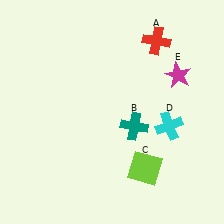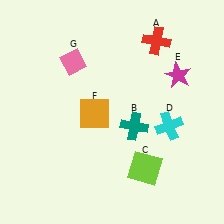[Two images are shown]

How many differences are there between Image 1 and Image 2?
There are 2 differences between the two images.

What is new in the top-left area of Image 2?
A pink diamond (G) was added in the top-left area of Image 2.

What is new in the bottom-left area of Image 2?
An orange square (F) was added in the bottom-left area of Image 2.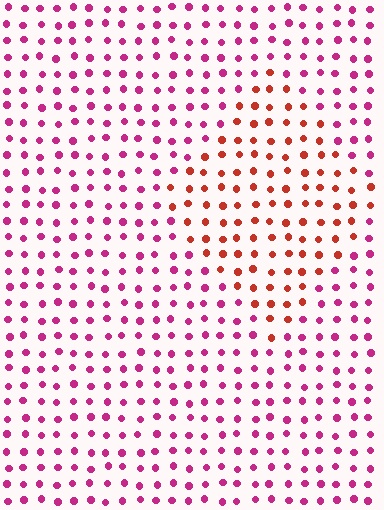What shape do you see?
I see a diamond.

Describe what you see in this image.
The image is filled with small magenta elements in a uniform arrangement. A diamond-shaped region is visible where the elements are tinted to a slightly different hue, forming a subtle color boundary.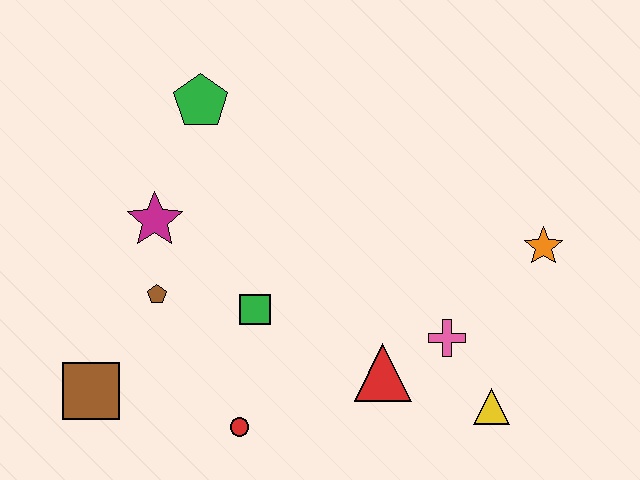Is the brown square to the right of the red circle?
No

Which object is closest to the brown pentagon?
The magenta star is closest to the brown pentagon.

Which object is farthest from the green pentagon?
The yellow triangle is farthest from the green pentagon.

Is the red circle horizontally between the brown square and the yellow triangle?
Yes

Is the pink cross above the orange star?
No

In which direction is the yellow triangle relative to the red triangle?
The yellow triangle is to the right of the red triangle.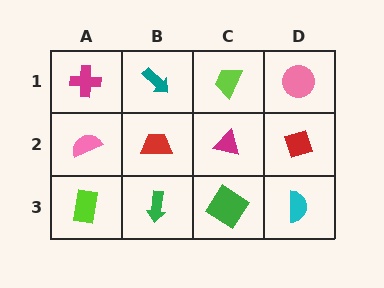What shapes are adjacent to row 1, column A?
A pink semicircle (row 2, column A), a teal arrow (row 1, column B).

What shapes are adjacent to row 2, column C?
A lime trapezoid (row 1, column C), a green diamond (row 3, column C), a red trapezoid (row 2, column B), a red diamond (row 2, column D).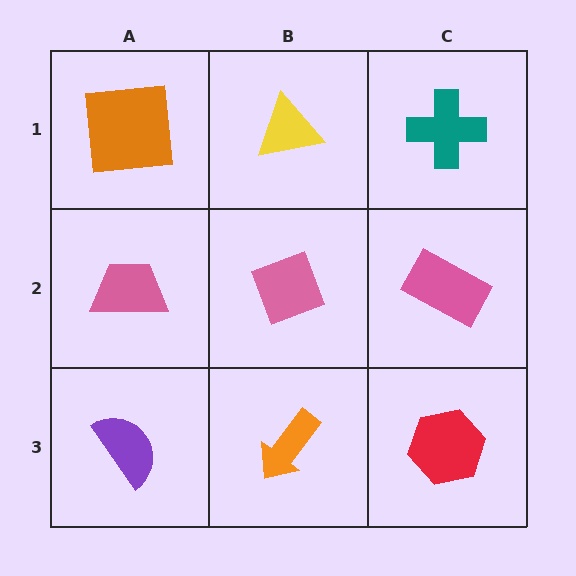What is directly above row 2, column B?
A yellow triangle.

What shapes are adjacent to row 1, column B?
A pink diamond (row 2, column B), an orange square (row 1, column A), a teal cross (row 1, column C).